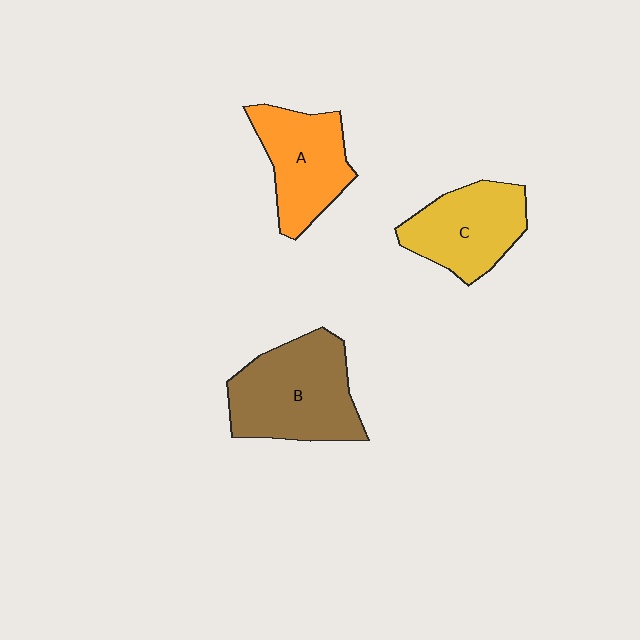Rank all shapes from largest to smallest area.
From largest to smallest: B (brown), A (orange), C (yellow).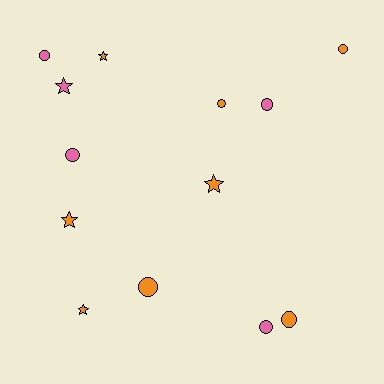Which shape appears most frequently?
Circle, with 8 objects.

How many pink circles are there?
There are 4 pink circles.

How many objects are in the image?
There are 13 objects.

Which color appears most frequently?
Orange, with 8 objects.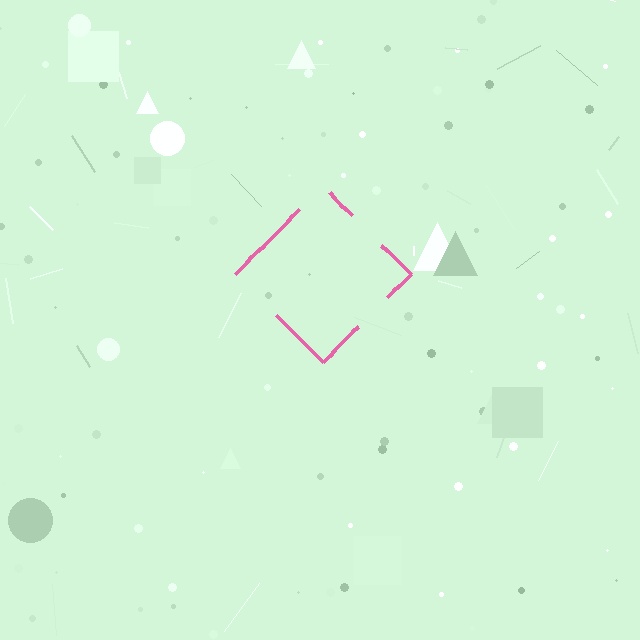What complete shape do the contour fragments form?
The contour fragments form a diamond.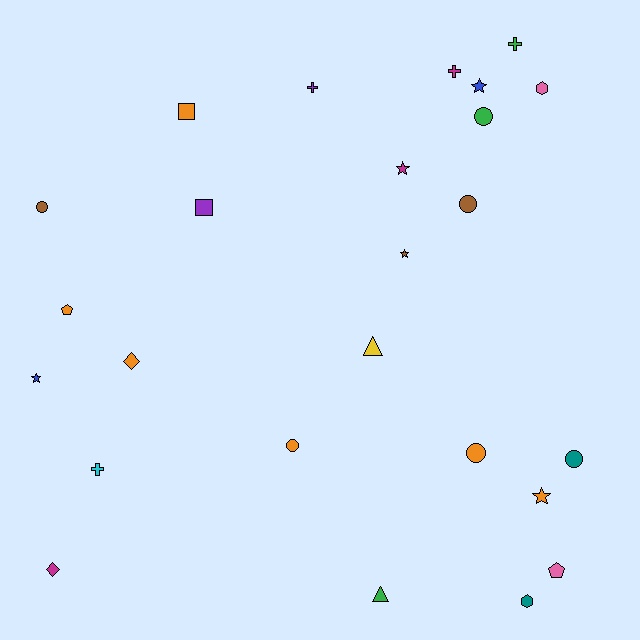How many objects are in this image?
There are 25 objects.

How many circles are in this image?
There are 6 circles.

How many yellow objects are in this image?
There is 1 yellow object.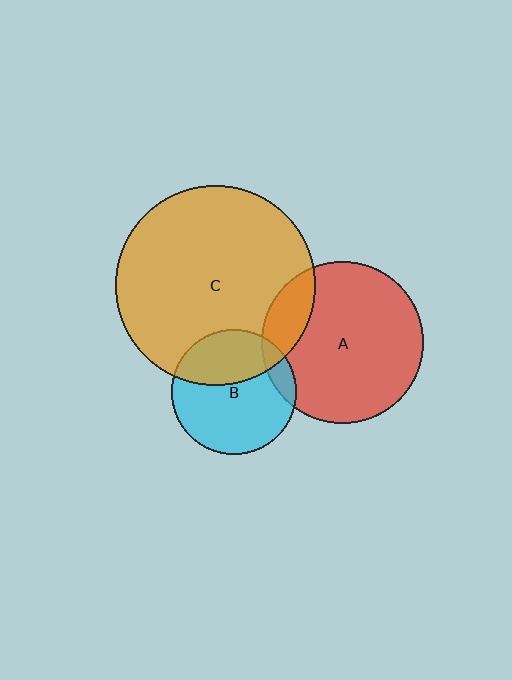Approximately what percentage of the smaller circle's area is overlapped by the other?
Approximately 35%.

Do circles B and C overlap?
Yes.